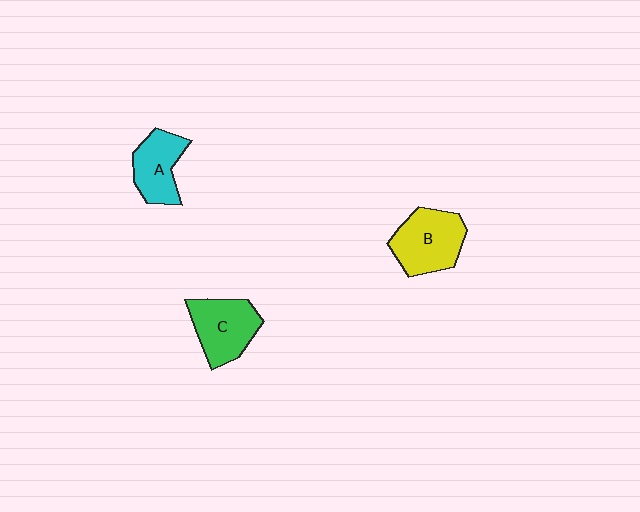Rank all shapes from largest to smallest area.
From largest to smallest: B (yellow), C (green), A (cyan).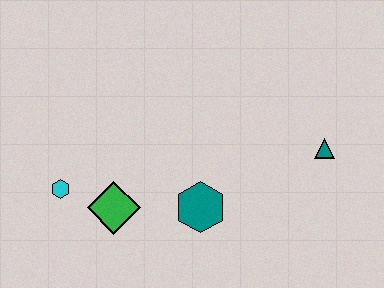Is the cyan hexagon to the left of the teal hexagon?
Yes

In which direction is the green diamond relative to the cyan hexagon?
The green diamond is to the right of the cyan hexagon.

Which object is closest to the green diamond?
The cyan hexagon is closest to the green diamond.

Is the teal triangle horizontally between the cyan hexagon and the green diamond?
No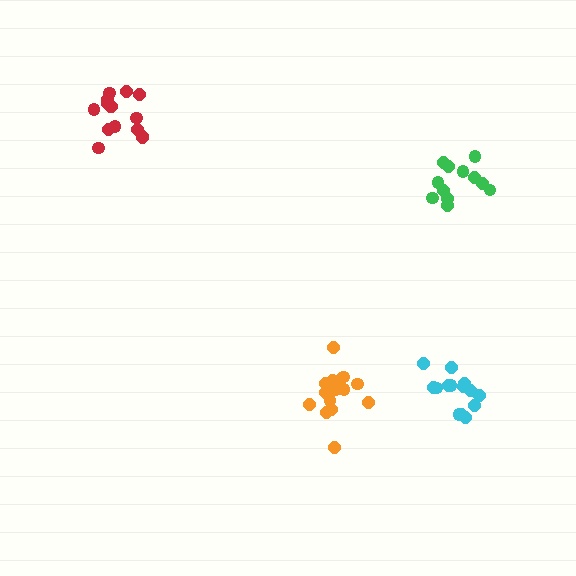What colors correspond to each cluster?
The clusters are colored: red, green, orange, cyan.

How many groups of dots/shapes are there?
There are 4 groups.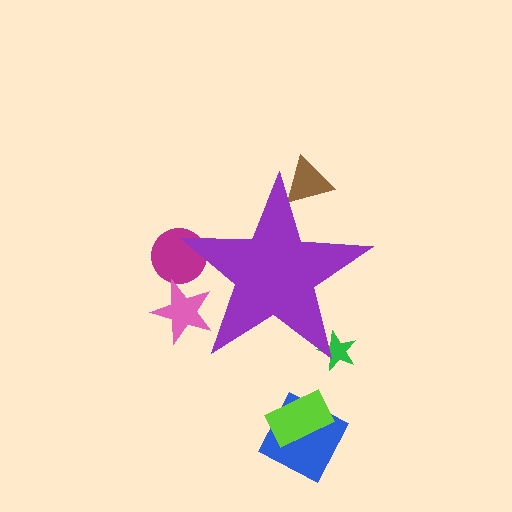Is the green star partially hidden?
Yes, the green star is partially hidden behind the purple star.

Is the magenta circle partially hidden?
Yes, the magenta circle is partially hidden behind the purple star.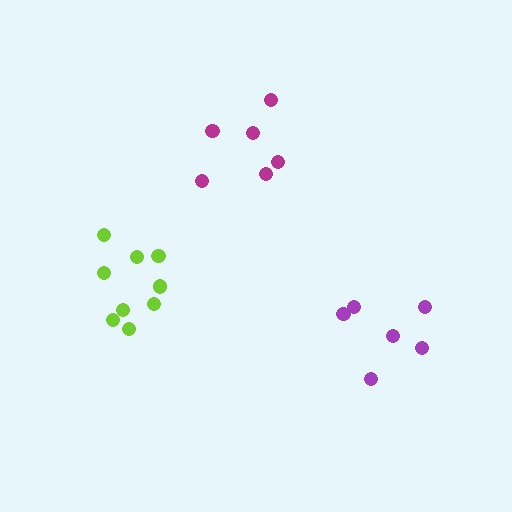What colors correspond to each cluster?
The clusters are colored: purple, magenta, lime.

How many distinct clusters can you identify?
There are 3 distinct clusters.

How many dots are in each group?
Group 1: 6 dots, Group 2: 6 dots, Group 3: 9 dots (21 total).